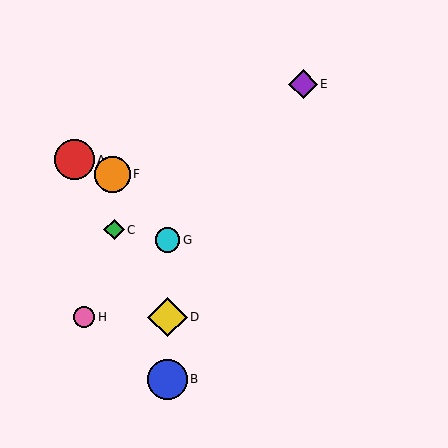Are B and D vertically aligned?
Yes, both are at x≈167.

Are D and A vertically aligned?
No, D is at x≈167 and A is at x≈74.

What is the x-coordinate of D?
Object D is at x≈167.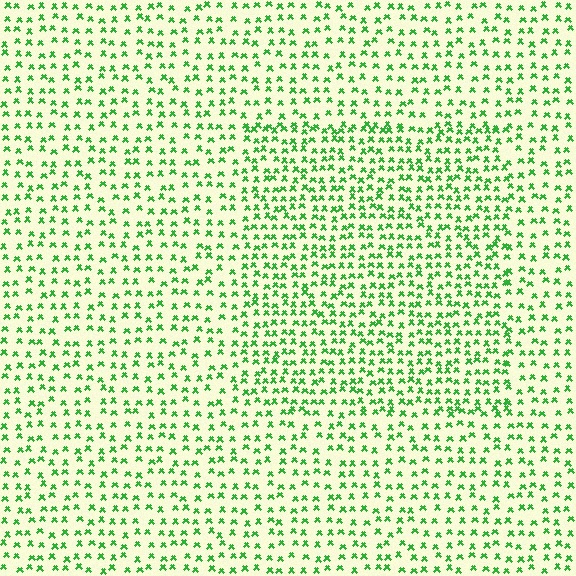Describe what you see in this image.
The image contains small green elements arranged at two different densities. A rectangle-shaped region is visible where the elements are more densely packed than the surrounding area.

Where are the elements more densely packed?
The elements are more densely packed inside the rectangle boundary.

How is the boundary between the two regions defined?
The boundary is defined by a change in element density (approximately 1.5x ratio). All elements are the same color, size, and shape.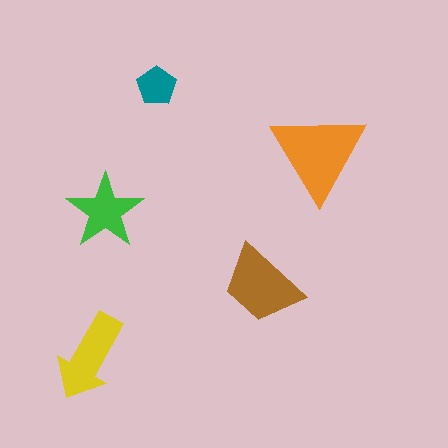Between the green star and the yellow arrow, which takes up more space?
The yellow arrow.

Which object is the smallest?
The teal pentagon.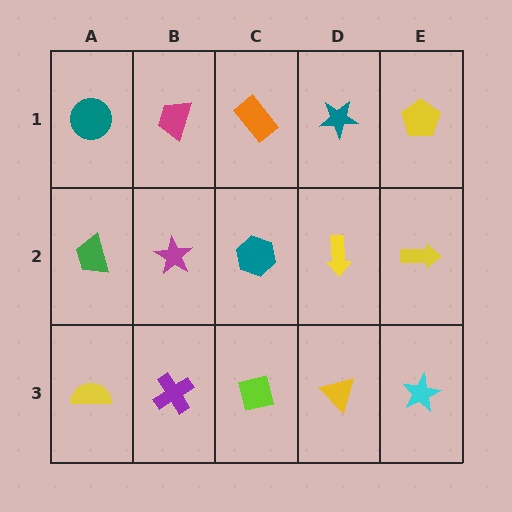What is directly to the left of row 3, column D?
A lime square.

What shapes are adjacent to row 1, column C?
A teal hexagon (row 2, column C), a magenta trapezoid (row 1, column B), a teal star (row 1, column D).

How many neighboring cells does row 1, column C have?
3.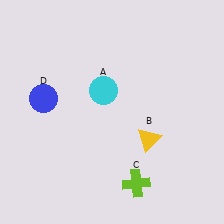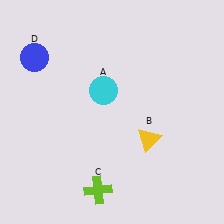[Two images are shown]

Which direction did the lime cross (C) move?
The lime cross (C) moved left.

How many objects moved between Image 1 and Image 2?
2 objects moved between the two images.